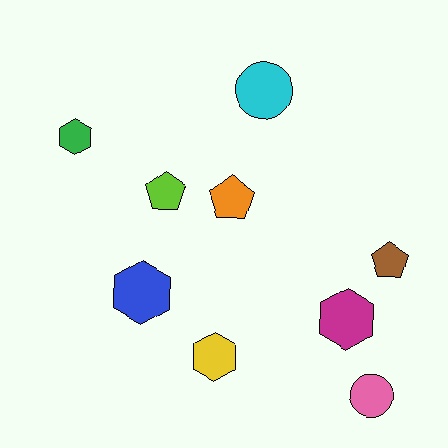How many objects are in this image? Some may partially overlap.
There are 9 objects.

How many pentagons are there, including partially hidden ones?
There are 3 pentagons.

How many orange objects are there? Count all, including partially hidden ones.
There is 1 orange object.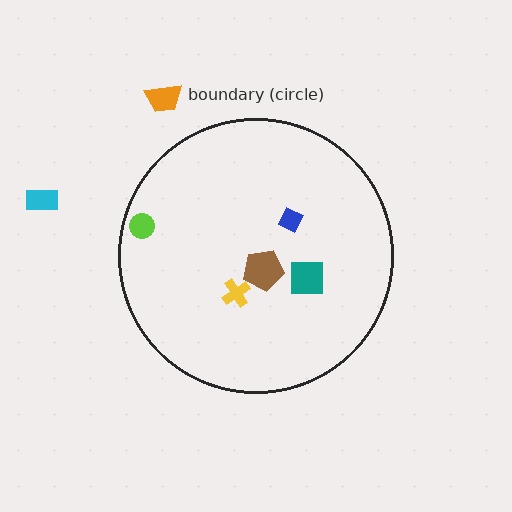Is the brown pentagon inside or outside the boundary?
Inside.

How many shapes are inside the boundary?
5 inside, 2 outside.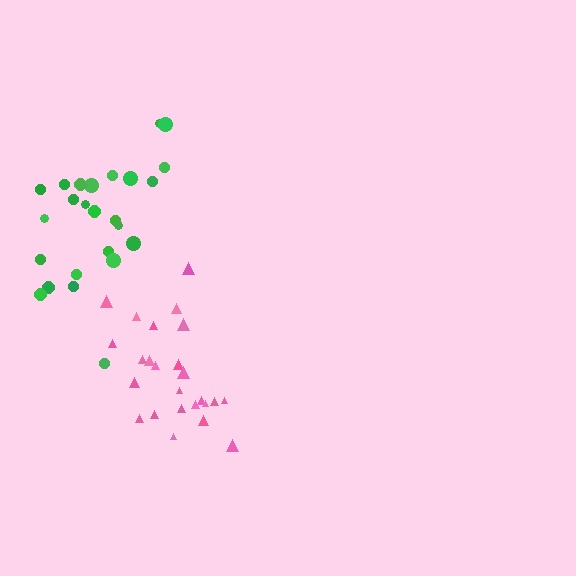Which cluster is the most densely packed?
Pink.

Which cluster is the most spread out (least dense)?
Green.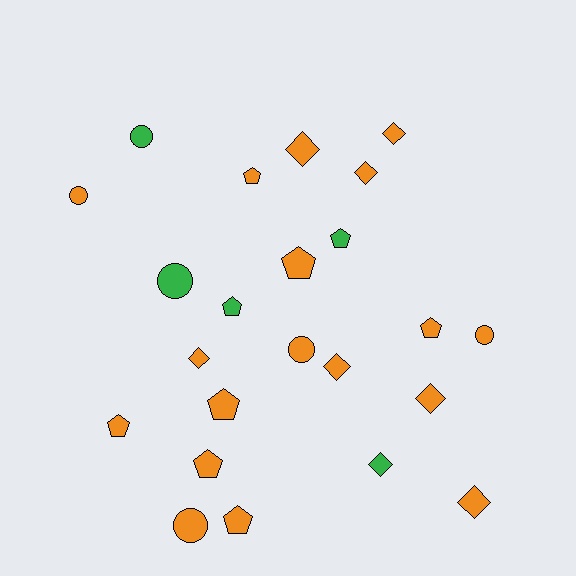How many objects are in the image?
There are 23 objects.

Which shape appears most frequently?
Pentagon, with 9 objects.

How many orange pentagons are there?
There are 7 orange pentagons.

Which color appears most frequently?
Orange, with 18 objects.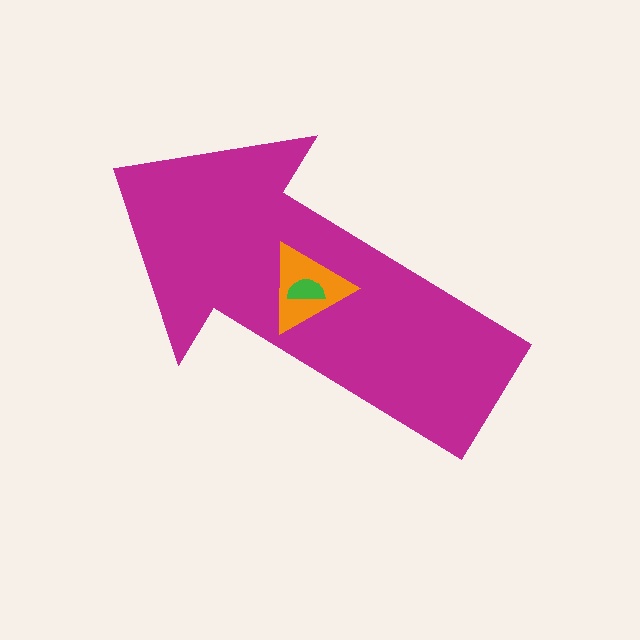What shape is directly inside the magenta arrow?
The orange triangle.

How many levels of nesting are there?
3.